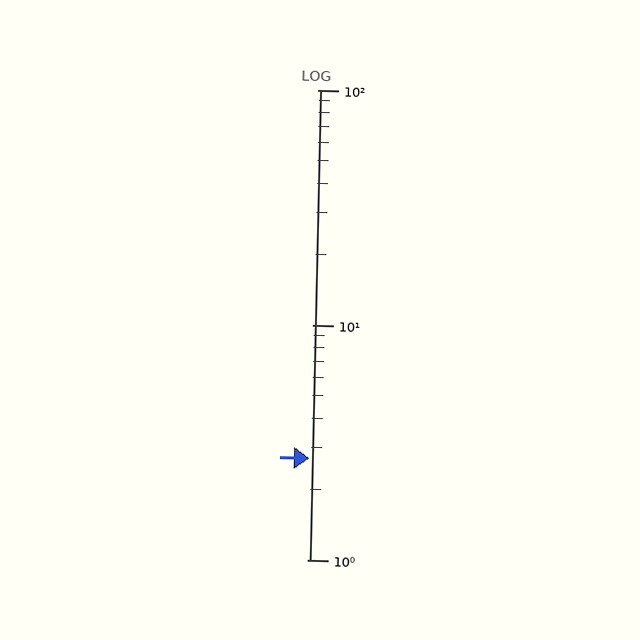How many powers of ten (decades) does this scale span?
The scale spans 2 decades, from 1 to 100.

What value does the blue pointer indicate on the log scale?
The pointer indicates approximately 2.7.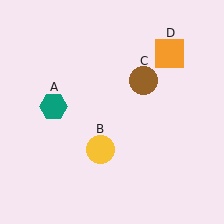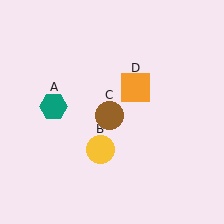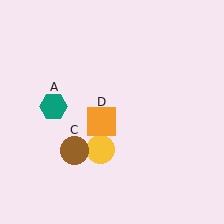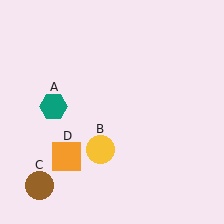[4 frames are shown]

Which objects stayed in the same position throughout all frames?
Teal hexagon (object A) and yellow circle (object B) remained stationary.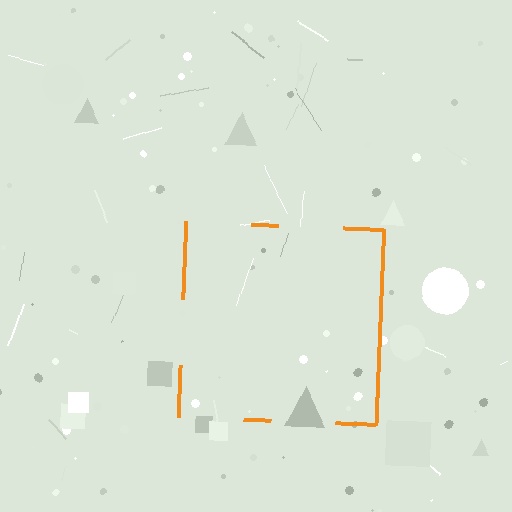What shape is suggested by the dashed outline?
The dashed outline suggests a square.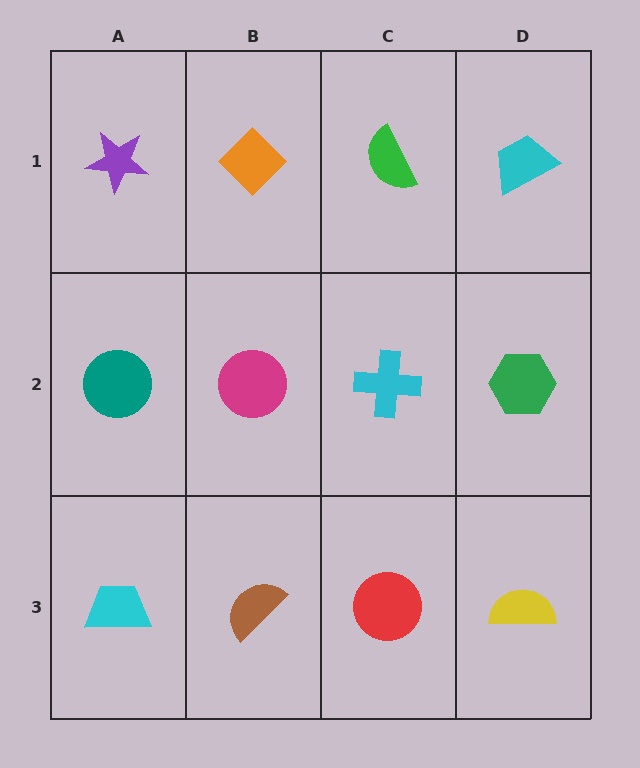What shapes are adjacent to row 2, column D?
A cyan trapezoid (row 1, column D), a yellow semicircle (row 3, column D), a cyan cross (row 2, column C).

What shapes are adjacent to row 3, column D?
A green hexagon (row 2, column D), a red circle (row 3, column C).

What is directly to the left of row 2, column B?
A teal circle.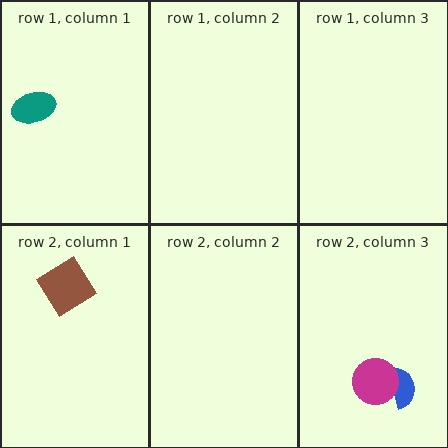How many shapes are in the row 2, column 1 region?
1.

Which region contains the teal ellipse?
The row 1, column 1 region.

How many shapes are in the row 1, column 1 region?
1.